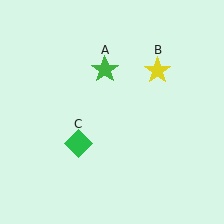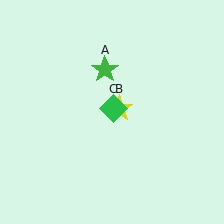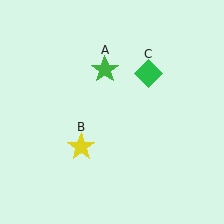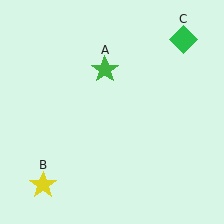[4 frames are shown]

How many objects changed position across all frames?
2 objects changed position: yellow star (object B), green diamond (object C).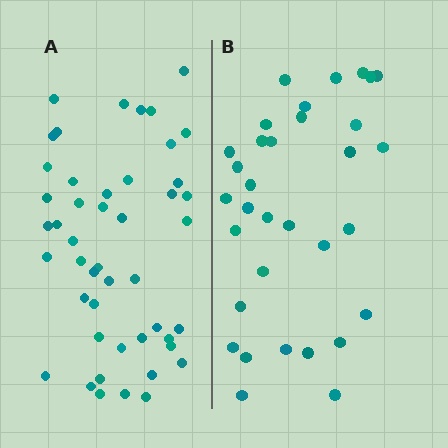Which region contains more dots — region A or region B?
Region A (the left region) has more dots.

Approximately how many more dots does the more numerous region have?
Region A has approximately 15 more dots than region B.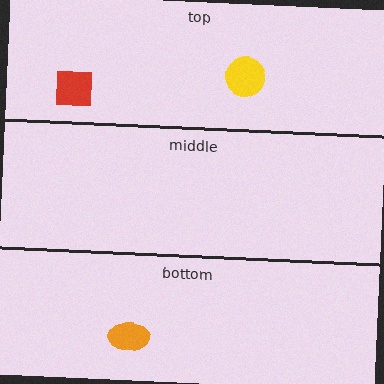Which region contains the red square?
The top region.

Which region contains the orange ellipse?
The bottom region.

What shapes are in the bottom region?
The orange ellipse.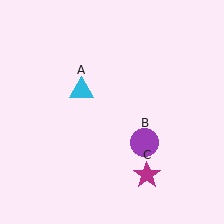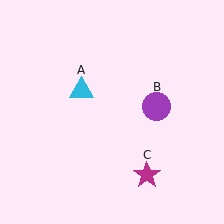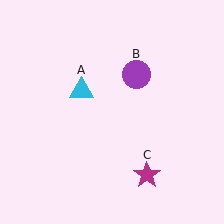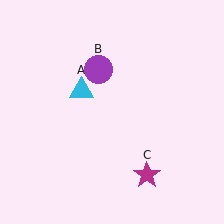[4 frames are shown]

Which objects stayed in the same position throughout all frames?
Cyan triangle (object A) and magenta star (object C) remained stationary.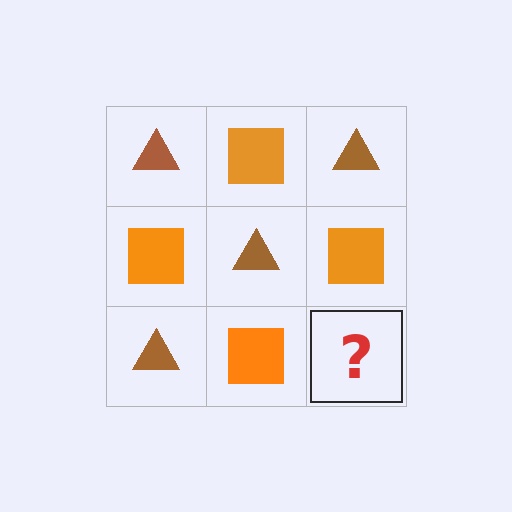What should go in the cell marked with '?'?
The missing cell should contain a brown triangle.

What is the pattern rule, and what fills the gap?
The rule is that it alternates brown triangle and orange square in a checkerboard pattern. The gap should be filled with a brown triangle.